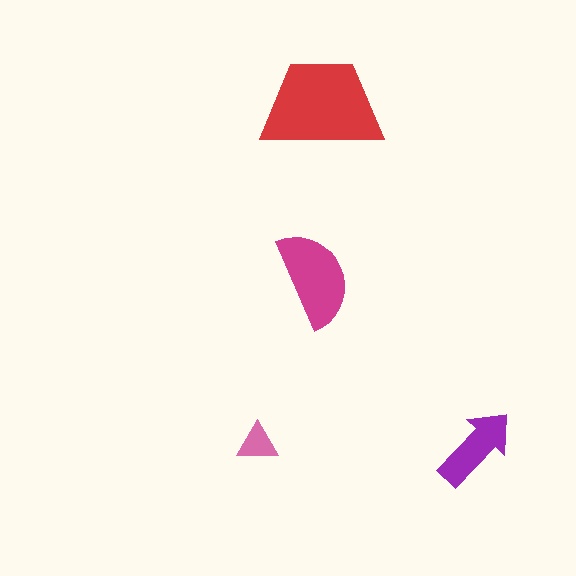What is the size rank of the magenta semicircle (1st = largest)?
2nd.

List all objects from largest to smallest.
The red trapezoid, the magenta semicircle, the purple arrow, the pink triangle.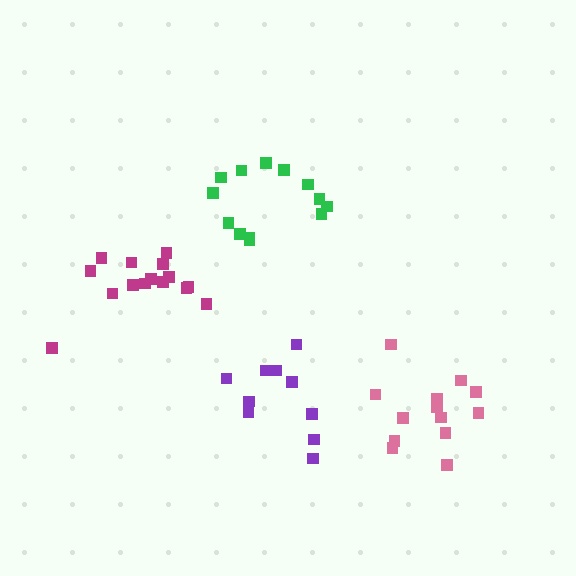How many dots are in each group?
Group 1: 10 dots, Group 2: 13 dots, Group 3: 15 dots, Group 4: 13 dots (51 total).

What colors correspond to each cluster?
The clusters are colored: purple, pink, magenta, green.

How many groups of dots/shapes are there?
There are 4 groups.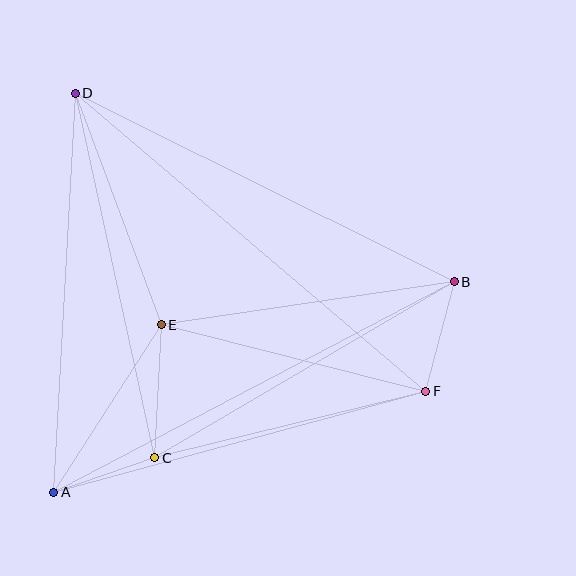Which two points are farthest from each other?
Points D and F are farthest from each other.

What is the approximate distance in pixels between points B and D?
The distance between B and D is approximately 423 pixels.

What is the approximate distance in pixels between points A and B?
The distance between A and B is approximately 453 pixels.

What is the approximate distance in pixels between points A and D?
The distance between A and D is approximately 400 pixels.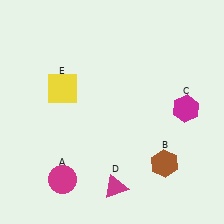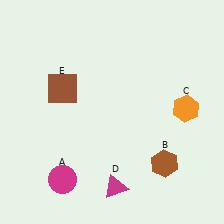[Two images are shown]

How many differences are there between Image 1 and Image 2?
There are 2 differences between the two images.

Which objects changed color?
C changed from magenta to orange. E changed from yellow to brown.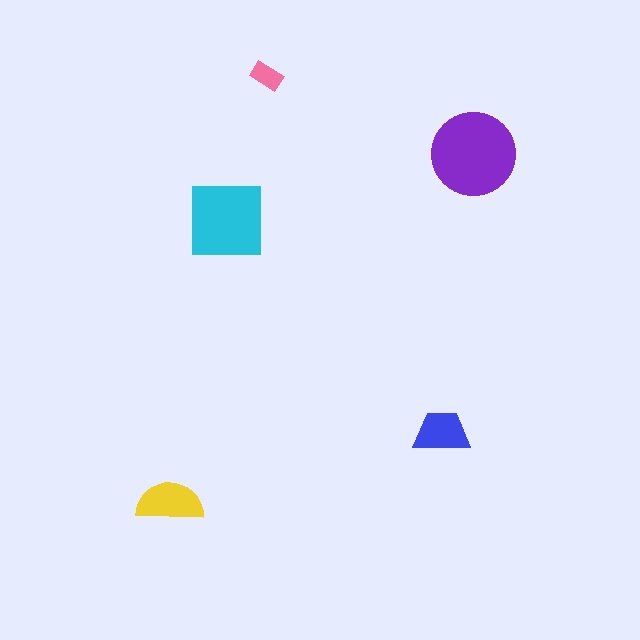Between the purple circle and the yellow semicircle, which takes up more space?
The purple circle.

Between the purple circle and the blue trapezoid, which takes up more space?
The purple circle.